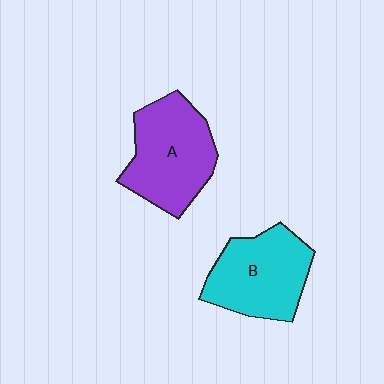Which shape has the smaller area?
Shape B (cyan).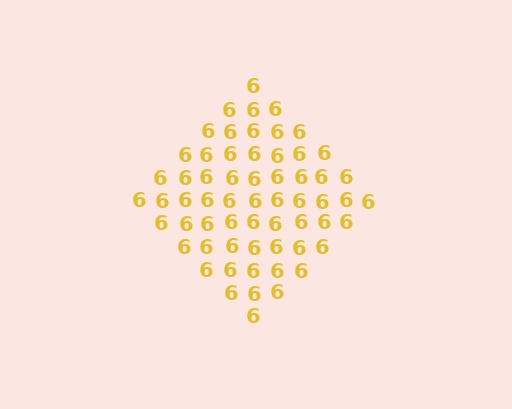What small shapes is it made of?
It is made of small digit 6's.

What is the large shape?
The large shape is a diamond.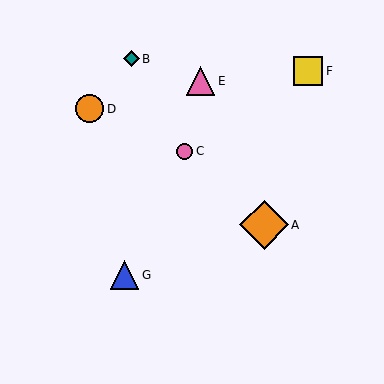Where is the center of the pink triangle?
The center of the pink triangle is at (200, 81).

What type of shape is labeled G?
Shape G is a blue triangle.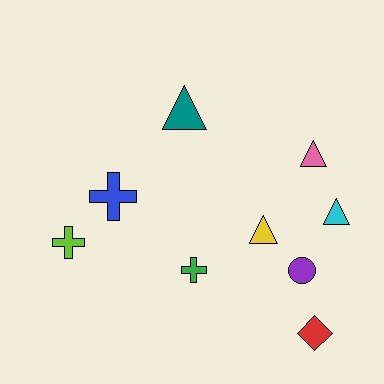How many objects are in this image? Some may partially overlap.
There are 9 objects.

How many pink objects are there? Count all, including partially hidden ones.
There is 1 pink object.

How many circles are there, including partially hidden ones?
There is 1 circle.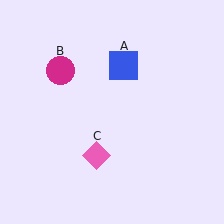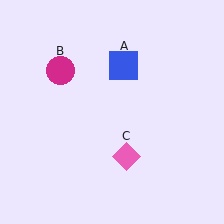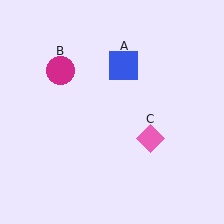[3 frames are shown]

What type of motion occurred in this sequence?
The pink diamond (object C) rotated counterclockwise around the center of the scene.